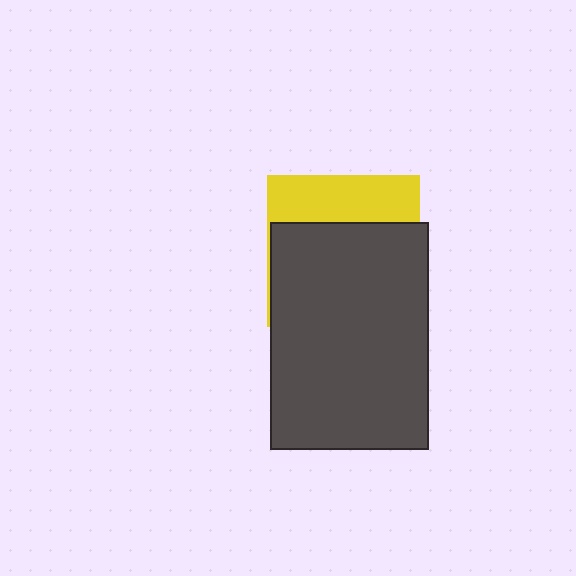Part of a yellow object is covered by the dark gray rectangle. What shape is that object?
It is a square.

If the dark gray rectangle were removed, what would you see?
You would see the complete yellow square.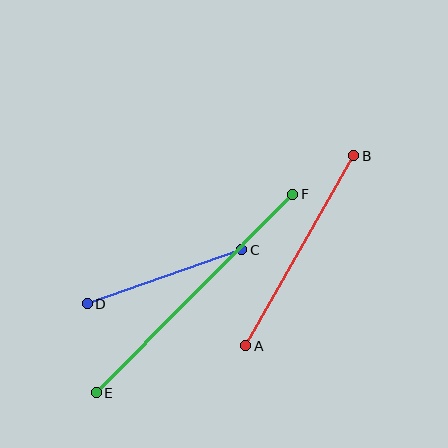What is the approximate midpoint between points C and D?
The midpoint is at approximately (164, 277) pixels.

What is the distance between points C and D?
The distance is approximately 164 pixels.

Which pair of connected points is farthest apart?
Points E and F are farthest apart.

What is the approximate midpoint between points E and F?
The midpoint is at approximately (194, 293) pixels.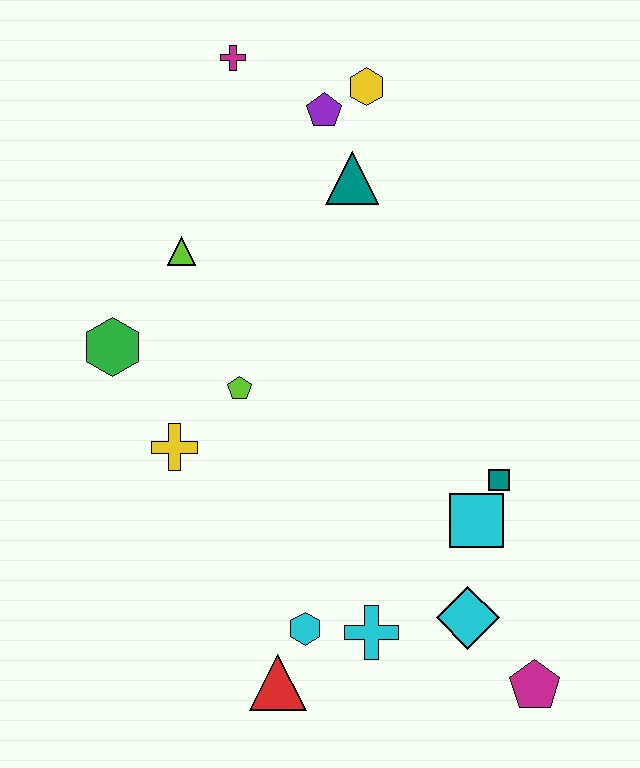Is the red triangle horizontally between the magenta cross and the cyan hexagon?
Yes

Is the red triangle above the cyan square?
No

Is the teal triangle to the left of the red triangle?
No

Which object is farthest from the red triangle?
The magenta cross is farthest from the red triangle.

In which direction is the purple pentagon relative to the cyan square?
The purple pentagon is above the cyan square.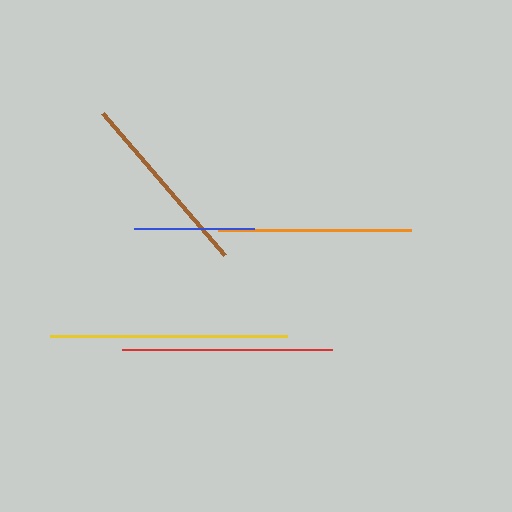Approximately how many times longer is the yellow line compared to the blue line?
The yellow line is approximately 2.0 times the length of the blue line.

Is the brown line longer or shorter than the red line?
The red line is longer than the brown line.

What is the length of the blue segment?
The blue segment is approximately 120 pixels long.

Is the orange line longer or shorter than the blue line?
The orange line is longer than the blue line.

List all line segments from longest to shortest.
From longest to shortest: yellow, red, orange, brown, blue.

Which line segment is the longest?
The yellow line is the longest at approximately 238 pixels.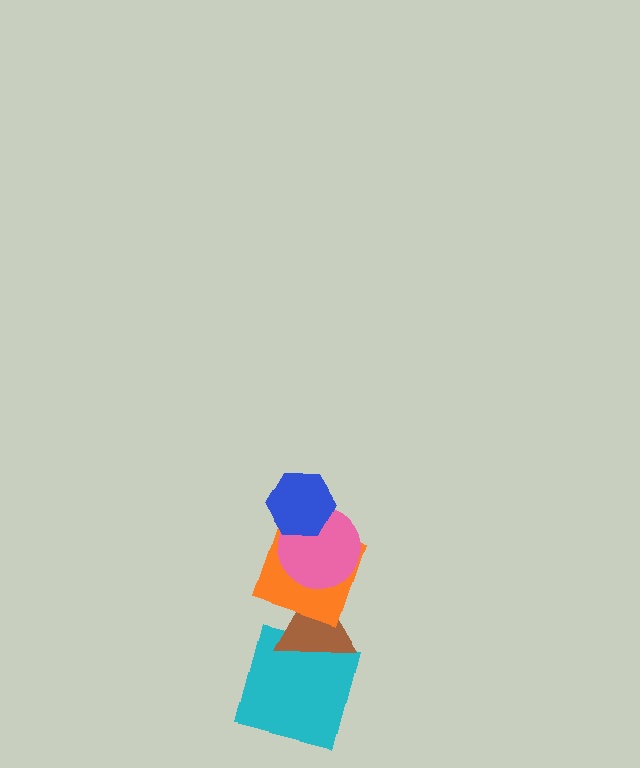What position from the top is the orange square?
The orange square is 3rd from the top.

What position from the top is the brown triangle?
The brown triangle is 4th from the top.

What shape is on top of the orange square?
The pink circle is on top of the orange square.